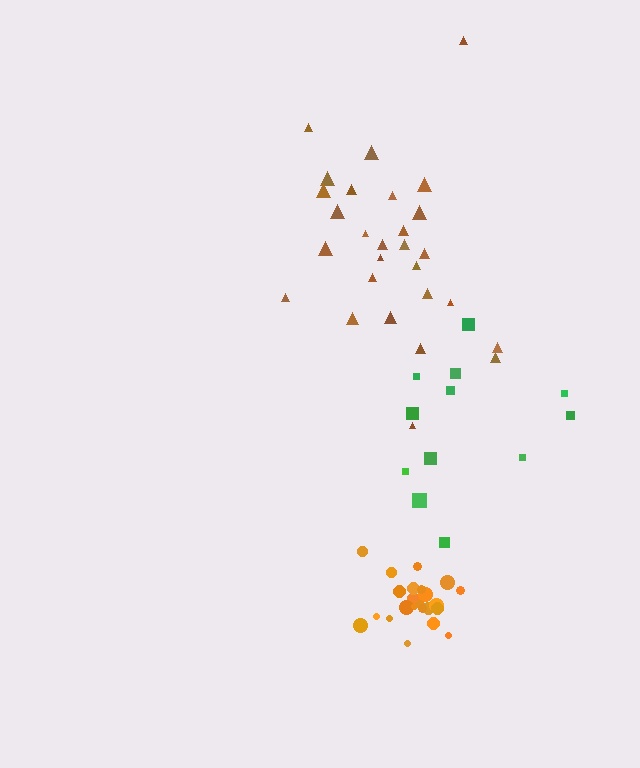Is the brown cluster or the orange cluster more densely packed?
Orange.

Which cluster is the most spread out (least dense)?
Green.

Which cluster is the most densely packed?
Orange.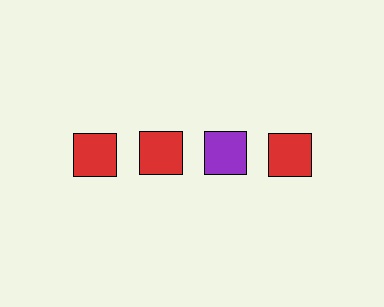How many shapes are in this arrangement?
There are 4 shapes arranged in a grid pattern.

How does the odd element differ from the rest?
It has a different color: purple instead of red.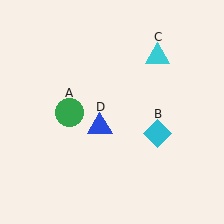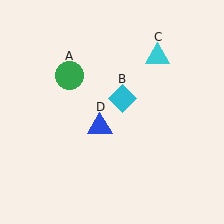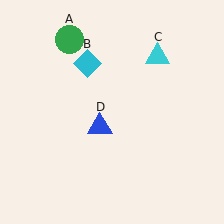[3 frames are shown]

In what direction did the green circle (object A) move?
The green circle (object A) moved up.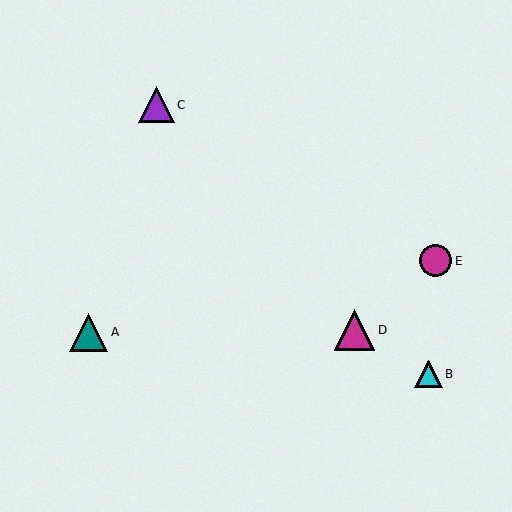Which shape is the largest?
The magenta triangle (labeled D) is the largest.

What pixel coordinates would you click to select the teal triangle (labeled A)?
Click at (89, 332) to select the teal triangle A.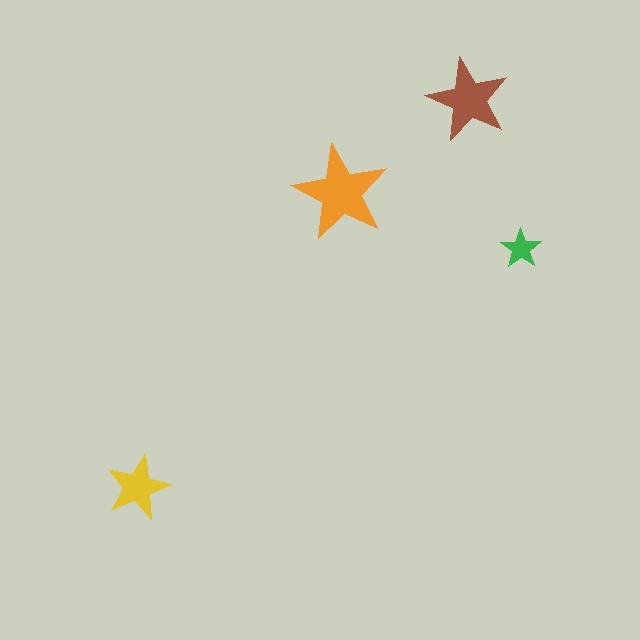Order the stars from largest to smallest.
the orange one, the brown one, the yellow one, the green one.